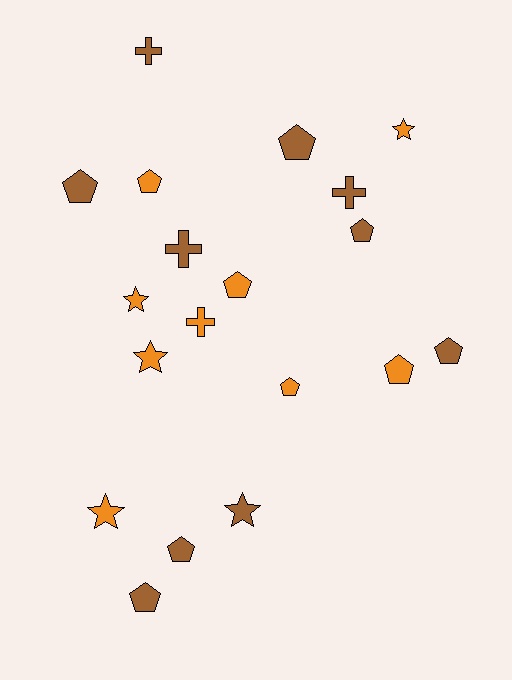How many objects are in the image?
There are 19 objects.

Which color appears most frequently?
Brown, with 10 objects.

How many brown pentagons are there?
There are 6 brown pentagons.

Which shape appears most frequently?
Pentagon, with 10 objects.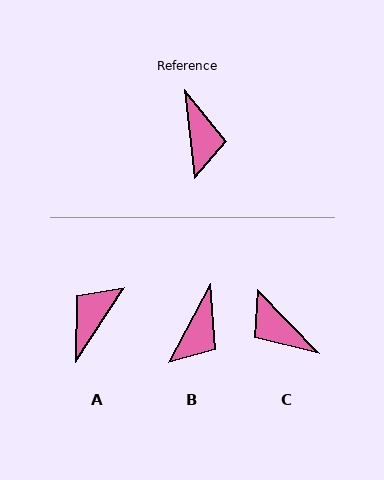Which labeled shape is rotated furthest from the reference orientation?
C, about 143 degrees away.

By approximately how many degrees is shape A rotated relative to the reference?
Approximately 140 degrees counter-clockwise.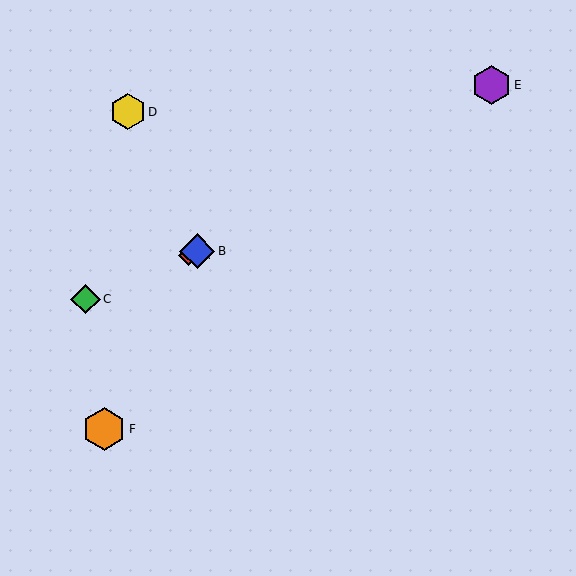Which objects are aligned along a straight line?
Objects A, B, C are aligned along a straight line.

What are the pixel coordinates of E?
Object E is at (492, 85).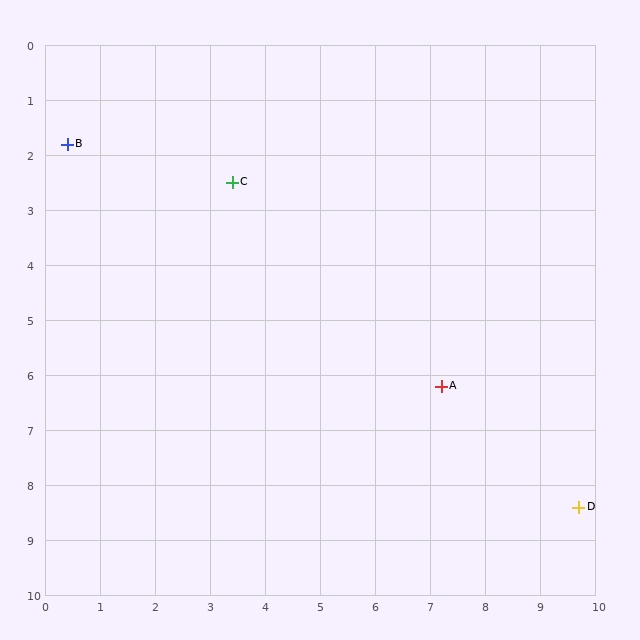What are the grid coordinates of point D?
Point D is at approximately (9.7, 8.4).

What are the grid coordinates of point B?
Point B is at approximately (0.4, 1.8).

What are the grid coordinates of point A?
Point A is at approximately (7.2, 6.2).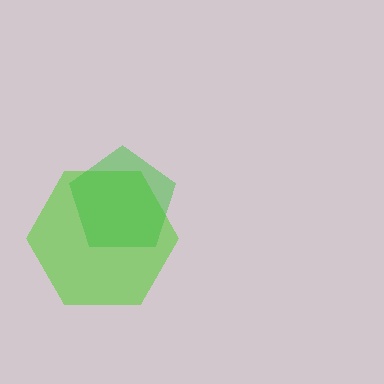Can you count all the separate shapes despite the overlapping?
Yes, there are 2 separate shapes.